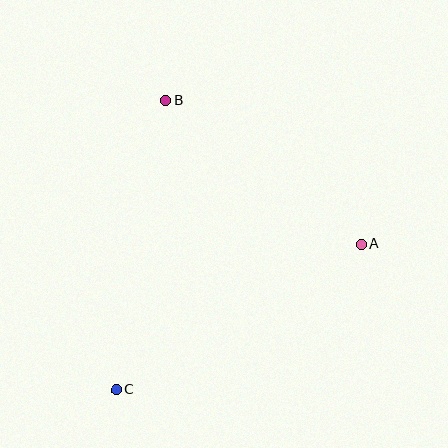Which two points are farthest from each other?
Points B and C are farthest from each other.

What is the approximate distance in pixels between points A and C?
The distance between A and C is approximately 285 pixels.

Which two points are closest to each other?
Points A and B are closest to each other.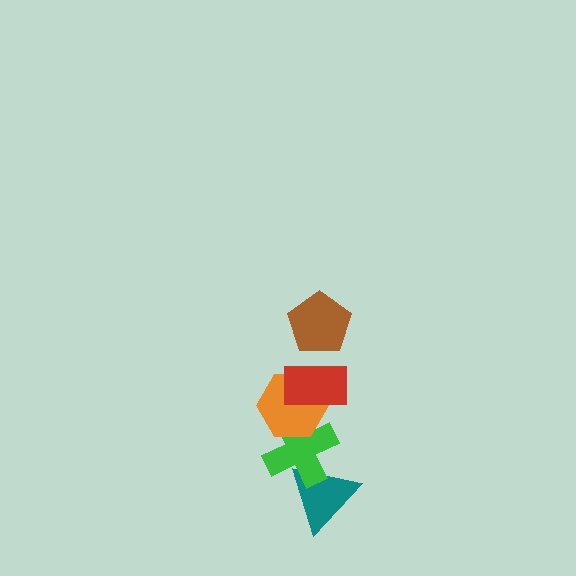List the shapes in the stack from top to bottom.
From top to bottom: the brown pentagon, the red rectangle, the orange hexagon, the green cross, the teal triangle.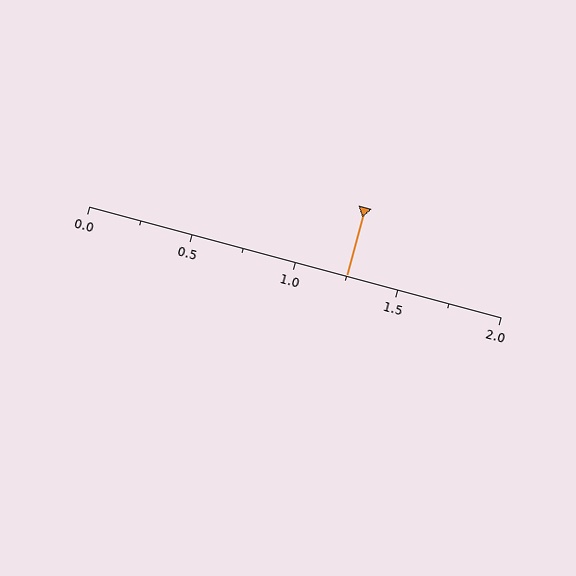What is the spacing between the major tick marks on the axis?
The major ticks are spaced 0.5 apart.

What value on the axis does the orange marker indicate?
The marker indicates approximately 1.25.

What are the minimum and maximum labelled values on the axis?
The axis runs from 0.0 to 2.0.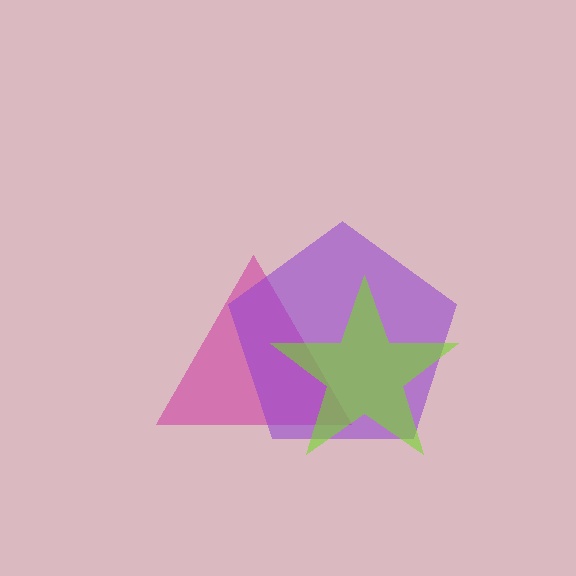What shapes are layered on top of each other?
The layered shapes are: a magenta triangle, a purple pentagon, a lime star.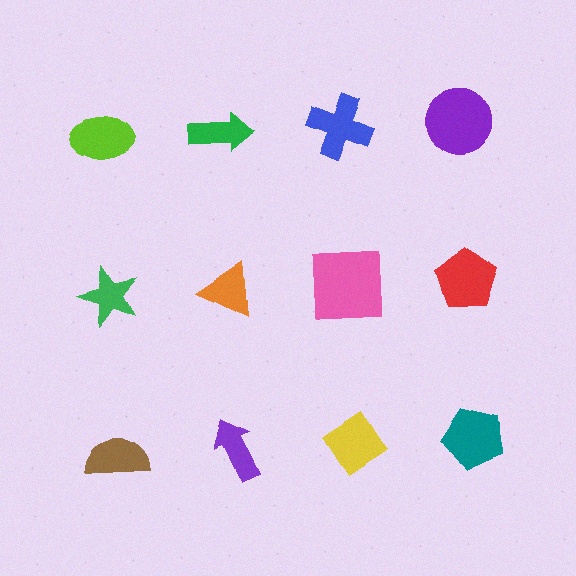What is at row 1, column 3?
A blue cross.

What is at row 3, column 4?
A teal pentagon.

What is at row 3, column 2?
A purple arrow.